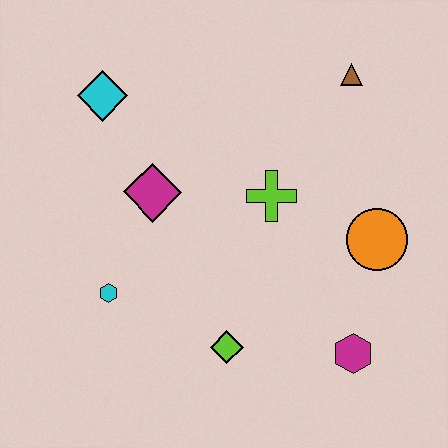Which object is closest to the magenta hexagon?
The orange circle is closest to the magenta hexagon.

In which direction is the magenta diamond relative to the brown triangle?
The magenta diamond is to the left of the brown triangle.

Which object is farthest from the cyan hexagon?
The brown triangle is farthest from the cyan hexagon.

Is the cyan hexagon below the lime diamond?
No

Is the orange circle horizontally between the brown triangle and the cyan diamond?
No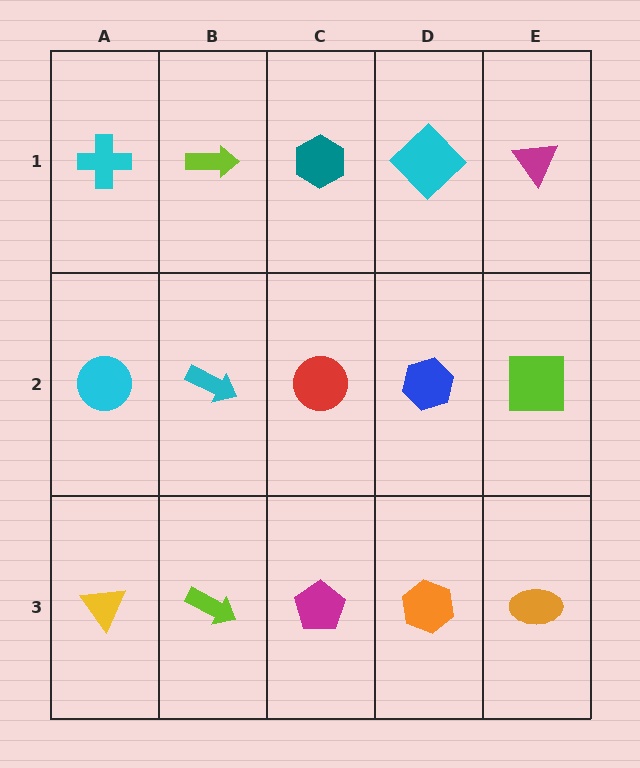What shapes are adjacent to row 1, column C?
A red circle (row 2, column C), a lime arrow (row 1, column B), a cyan diamond (row 1, column D).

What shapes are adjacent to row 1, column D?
A blue hexagon (row 2, column D), a teal hexagon (row 1, column C), a magenta triangle (row 1, column E).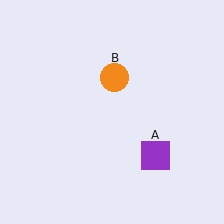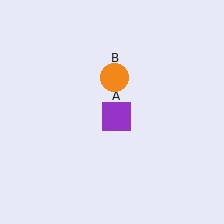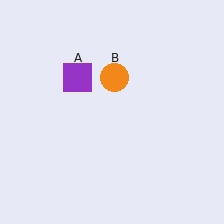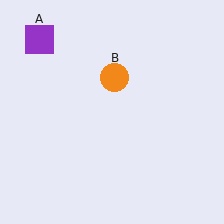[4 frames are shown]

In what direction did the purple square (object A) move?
The purple square (object A) moved up and to the left.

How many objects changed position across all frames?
1 object changed position: purple square (object A).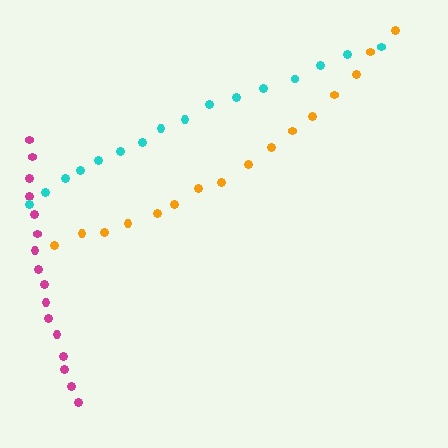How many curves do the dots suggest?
There are 3 distinct paths.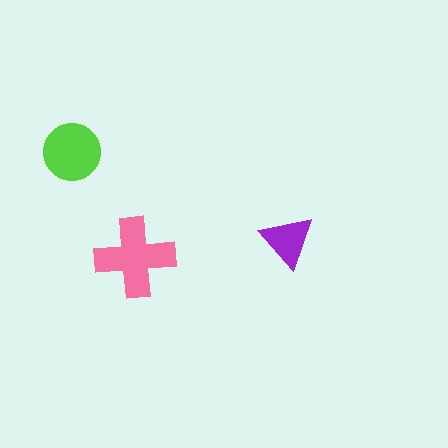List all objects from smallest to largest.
The purple triangle, the lime circle, the pink cross.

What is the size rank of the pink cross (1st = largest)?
1st.